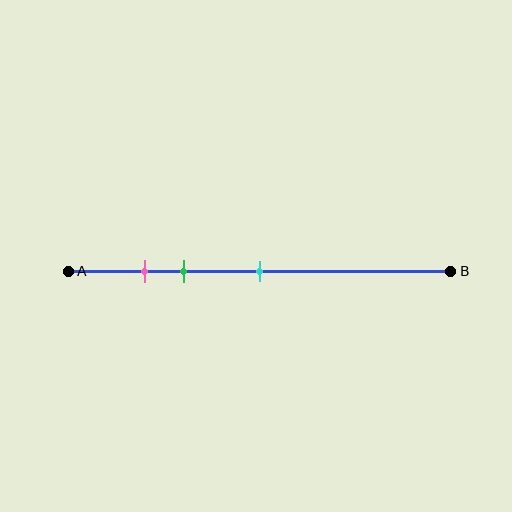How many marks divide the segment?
There are 3 marks dividing the segment.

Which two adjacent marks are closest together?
The pink and green marks are the closest adjacent pair.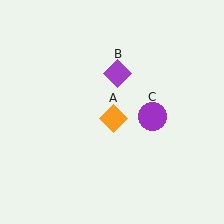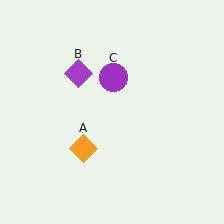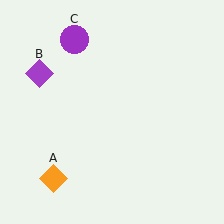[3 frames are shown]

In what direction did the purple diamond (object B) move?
The purple diamond (object B) moved left.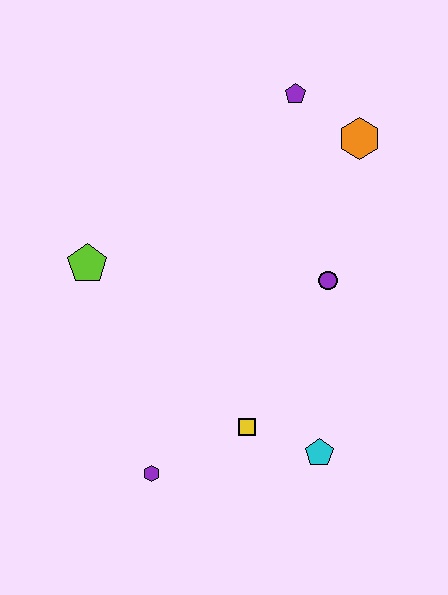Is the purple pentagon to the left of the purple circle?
Yes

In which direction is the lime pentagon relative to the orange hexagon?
The lime pentagon is to the left of the orange hexagon.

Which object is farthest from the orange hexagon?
The purple hexagon is farthest from the orange hexagon.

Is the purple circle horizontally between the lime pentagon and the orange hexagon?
Yes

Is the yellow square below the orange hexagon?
Yes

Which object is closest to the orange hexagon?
The purple pentagon is closest to the orange hexagon.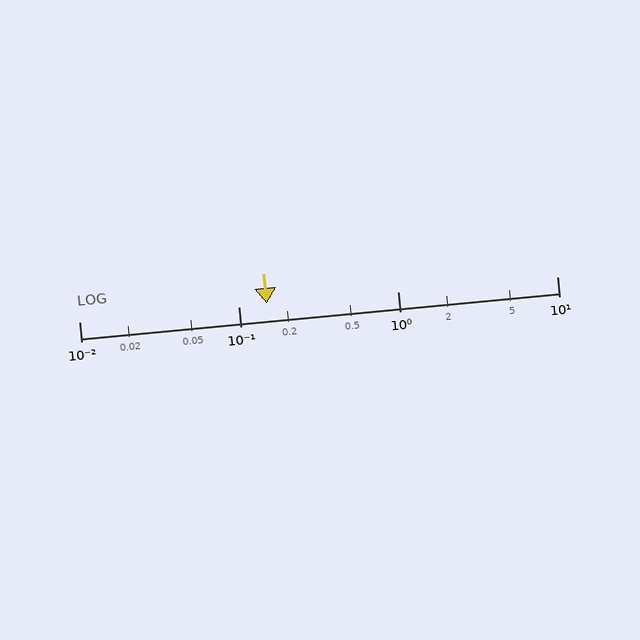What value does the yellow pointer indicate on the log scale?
The pointer indicates approximately 0.15.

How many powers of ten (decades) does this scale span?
The scale spans 3 decades, from 0.01 to 10.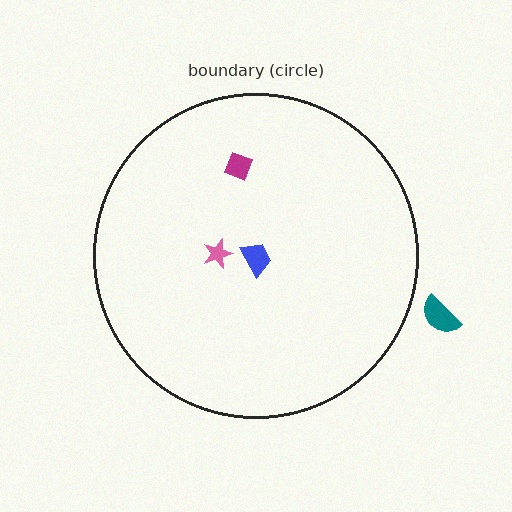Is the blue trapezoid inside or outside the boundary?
Inside.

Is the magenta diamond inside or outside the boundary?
Inside.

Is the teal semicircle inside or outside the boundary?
Outside.